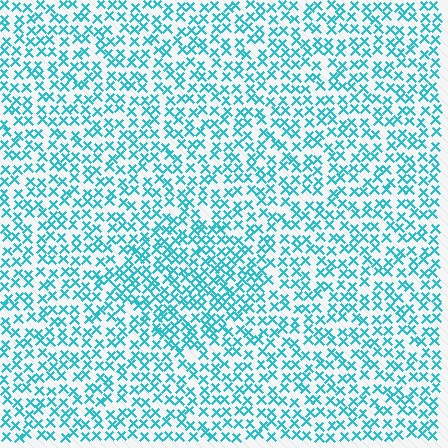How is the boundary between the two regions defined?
The boundary is defined by a change in element density (approximately 1.5x ratio). All elements are the same color, size, and shape.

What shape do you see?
I see a diamond.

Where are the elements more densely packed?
The elements are more densely packed inside the diamond boundary.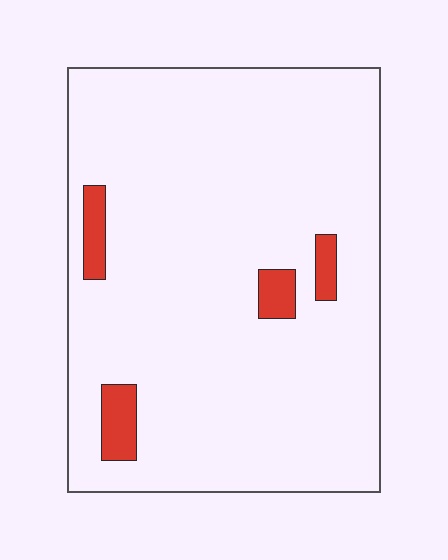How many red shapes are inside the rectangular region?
4.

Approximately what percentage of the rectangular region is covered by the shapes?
Approximately 5%.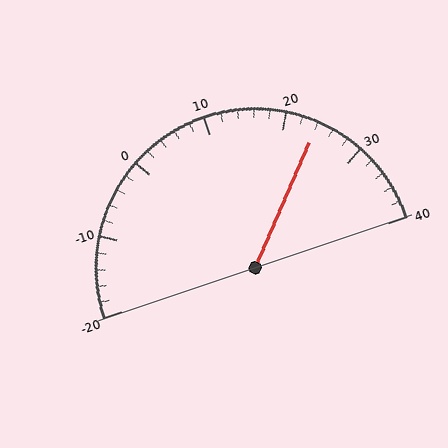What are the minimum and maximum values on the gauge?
The gauge ranges from -20 to 40.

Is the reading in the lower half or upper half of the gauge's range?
The reading is in the upper half of the range (-20 to 40).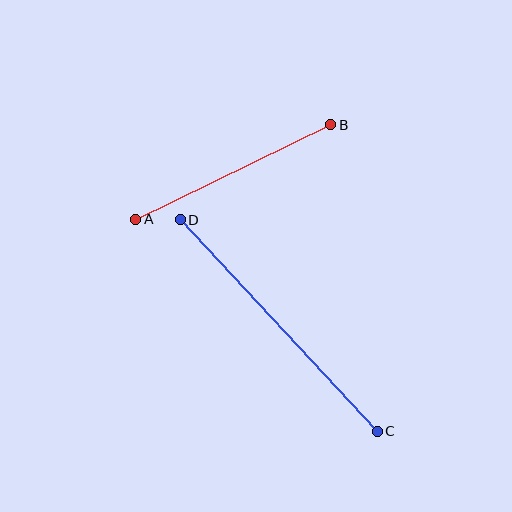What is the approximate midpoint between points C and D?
The midpoint is at approximately (279, 325) pixels.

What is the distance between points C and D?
The distance is approximately 289 pixels.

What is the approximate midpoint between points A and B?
The midpoint is at approximately (233, 172) pixels.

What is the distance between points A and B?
The distance is approximately 217 pixels.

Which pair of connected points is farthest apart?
Points C and D are farthest apart.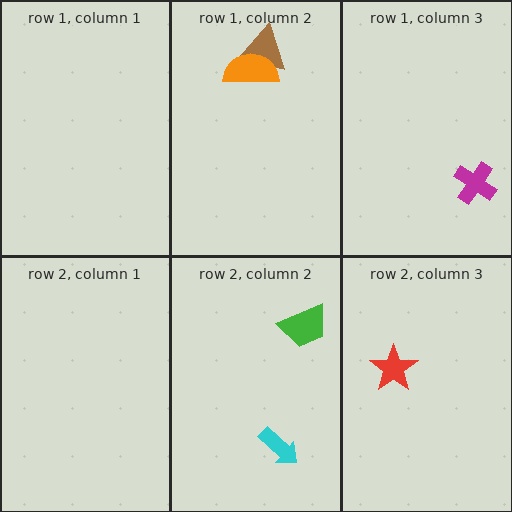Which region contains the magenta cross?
The row 1, column 3 region.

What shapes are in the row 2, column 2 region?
The green trapezoid, the cyan arrow.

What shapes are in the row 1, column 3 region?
The magenta cross.